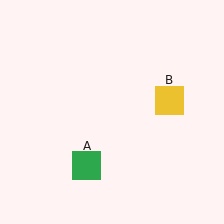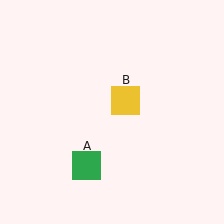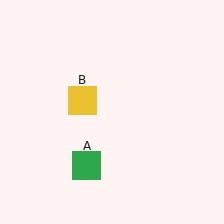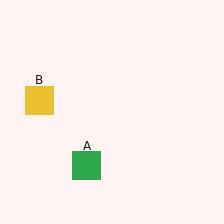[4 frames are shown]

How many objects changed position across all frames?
1 object changed position: yellow square (object B).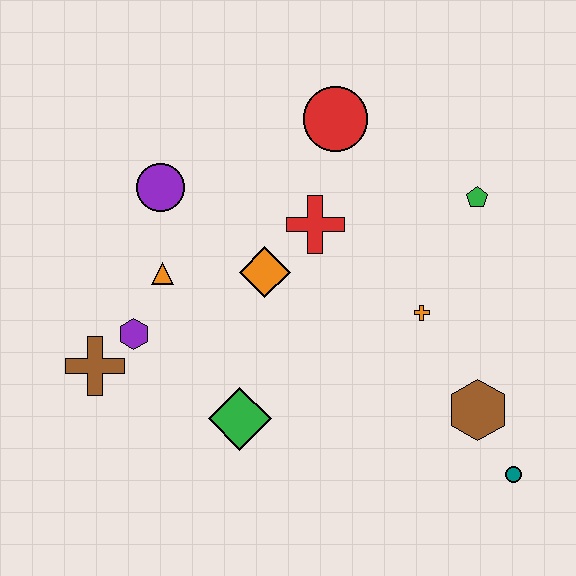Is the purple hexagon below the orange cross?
Yes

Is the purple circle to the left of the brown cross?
No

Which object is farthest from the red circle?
The teal circle is farthest from the red circle.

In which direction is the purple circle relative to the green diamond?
The purple circle is above the green diamond.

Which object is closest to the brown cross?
The purple hexagon is closest to the brown cross.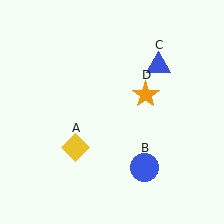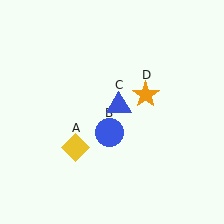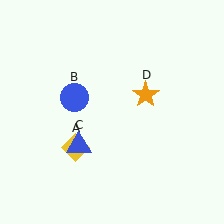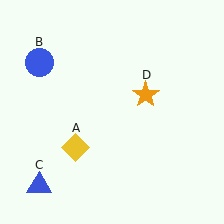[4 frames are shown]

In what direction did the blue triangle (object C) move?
The blue triangle (object C) moved down and to the left.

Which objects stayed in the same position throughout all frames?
Yellow diamond (object A) and orange star (object D) remained stationary.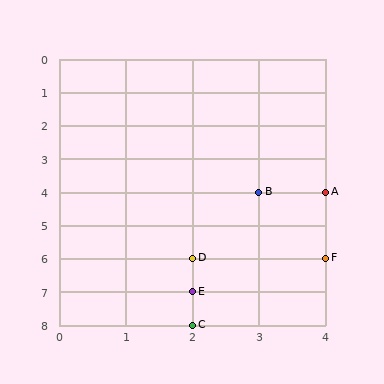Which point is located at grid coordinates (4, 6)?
Point F is at (4, 6).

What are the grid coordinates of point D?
Point D is at grid coordinates (2, 6).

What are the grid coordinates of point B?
Point B is at grid coordinates (3, 4).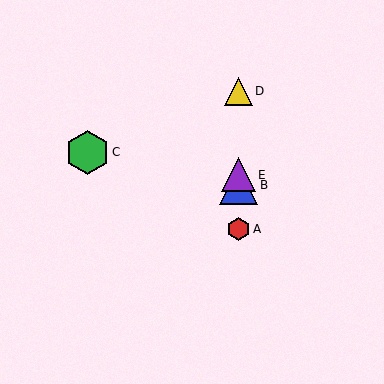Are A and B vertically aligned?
Yes, both are at x≈238.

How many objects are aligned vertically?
4 objects (A, B, D, E) are aligned vertically.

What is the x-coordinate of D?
Object D is at x≈238.